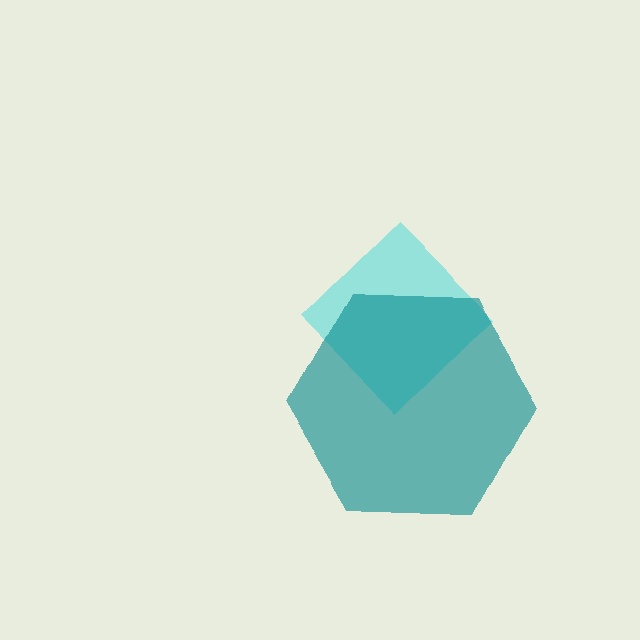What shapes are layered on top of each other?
The layered shapes are: a cyan diamond, a teal hexagon.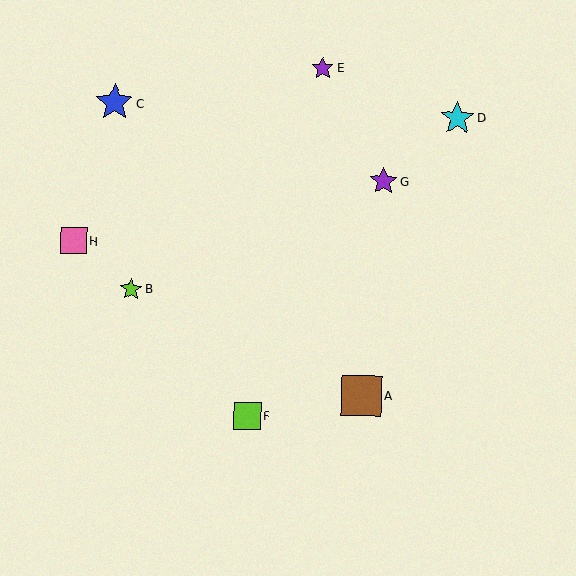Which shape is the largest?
The brown square (labeled A) is the largest.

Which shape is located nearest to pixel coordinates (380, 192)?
The purple star (labeled G) at (384, 181) is nearest to that location.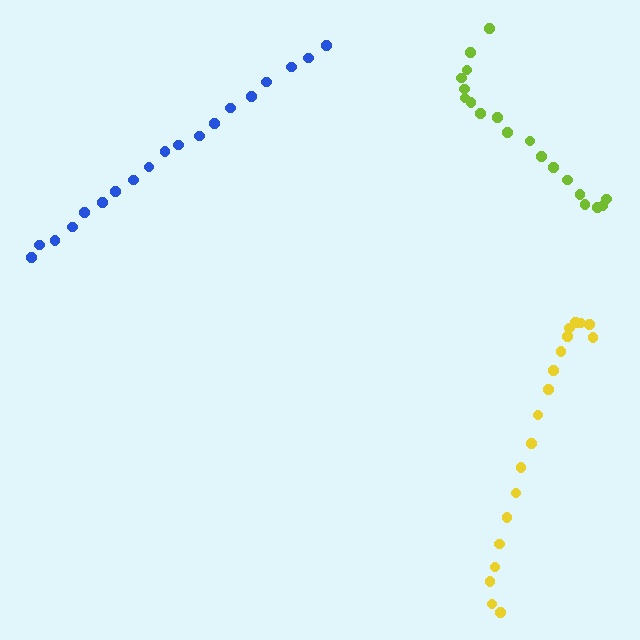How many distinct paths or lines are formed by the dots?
There are 3 distinct paths.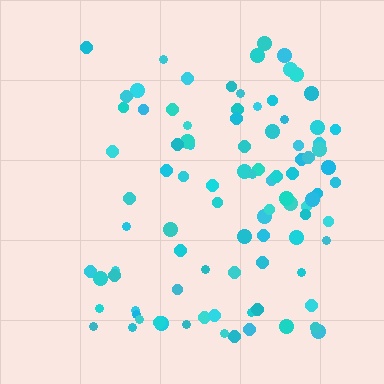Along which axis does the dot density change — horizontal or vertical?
Horizontal.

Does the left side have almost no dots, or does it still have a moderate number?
Still a moderate number, just noticeably fewer than the right.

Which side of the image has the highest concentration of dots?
The right.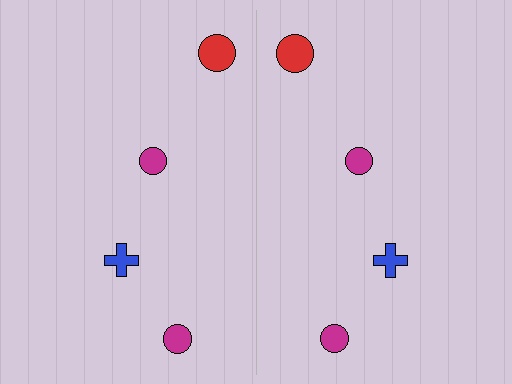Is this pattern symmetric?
Yes, this pattern has bilateral (reflection) symmetry.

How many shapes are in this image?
There are 8 shapes in this image.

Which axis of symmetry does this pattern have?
The pattern has a vertical axis of symmetry running through the center of the image.